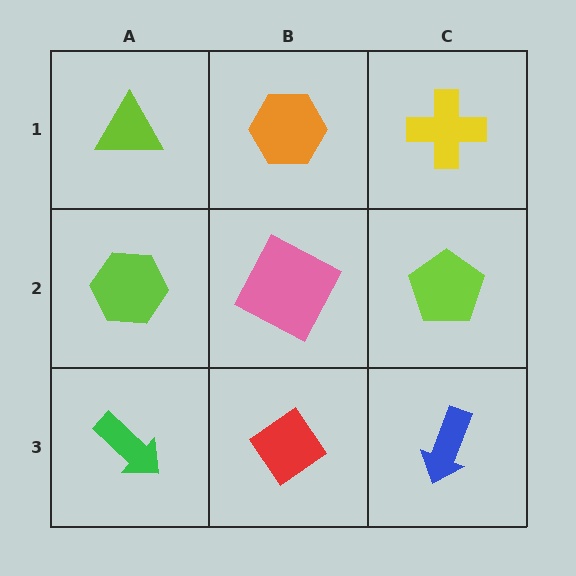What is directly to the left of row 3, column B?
A green arrow.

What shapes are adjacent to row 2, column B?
An orange hexagon (row 1, column B), a red diamond (row 3, column B), a lime hexagon (row 2, column A), a lime pentagon (row 2, column C).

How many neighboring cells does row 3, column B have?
3.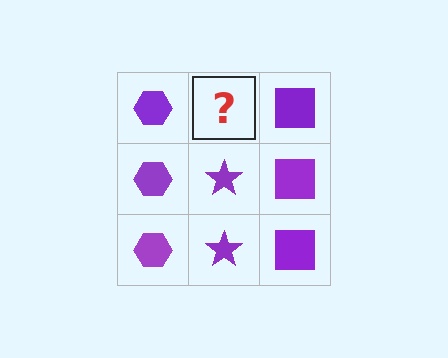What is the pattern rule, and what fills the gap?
The rule is that each column has a consistent shape. The gap should be filled with a purple star.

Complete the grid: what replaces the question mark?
The question mark should be replaced with a purple star.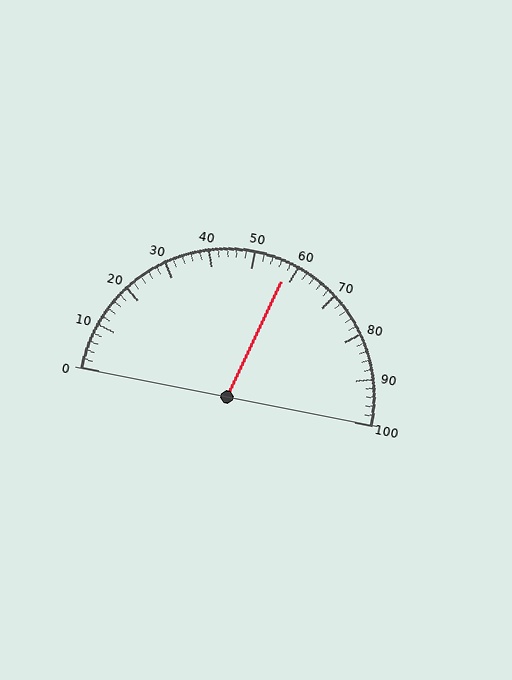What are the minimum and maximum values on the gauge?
The gauge ranges from 0 to 100.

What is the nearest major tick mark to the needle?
The nearest major tick mark is 60.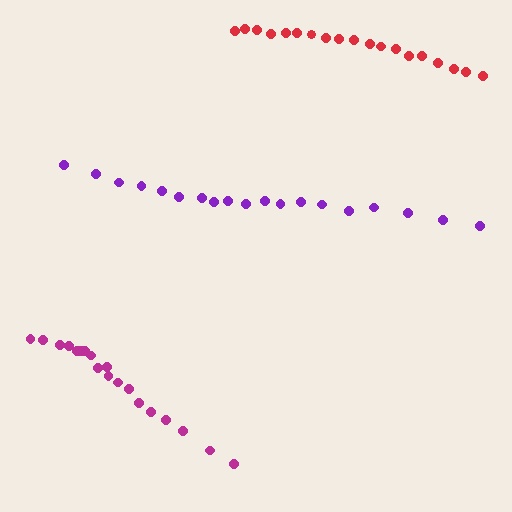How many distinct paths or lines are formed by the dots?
There are 3 distinct paths.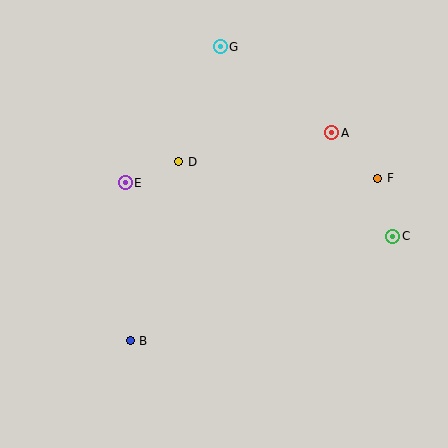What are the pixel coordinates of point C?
Point C is at (393, 236).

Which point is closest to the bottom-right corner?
Point C is closest to the bottom-right corner.